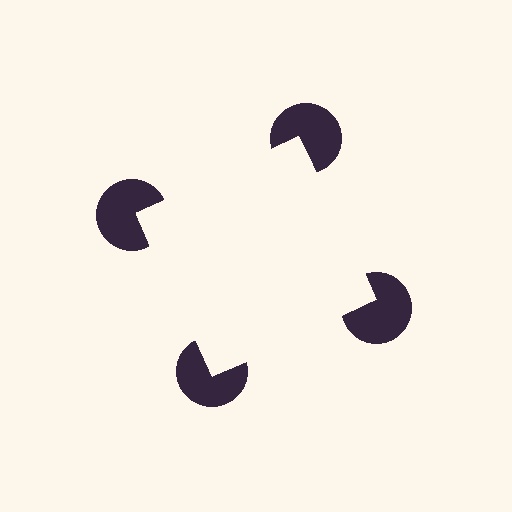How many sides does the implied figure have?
4 sides.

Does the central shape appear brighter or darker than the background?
It typically appears slightly brighter than the background, even though no actual brightness change is drawn.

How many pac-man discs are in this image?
There are 4 — one at each vertex of the illusory square.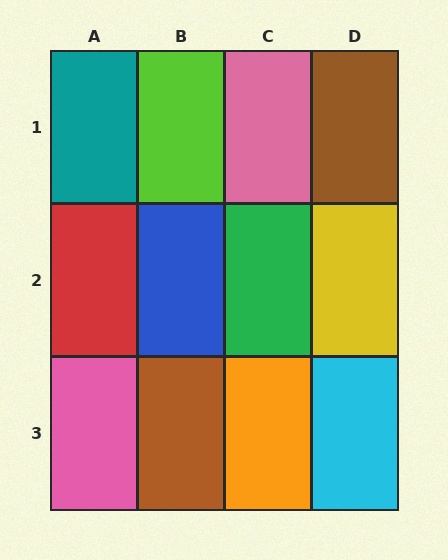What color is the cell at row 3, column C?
Orange.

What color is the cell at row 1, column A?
Teal.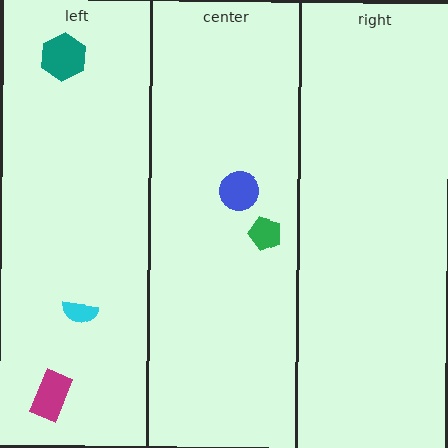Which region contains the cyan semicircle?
The left region.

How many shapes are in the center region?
2.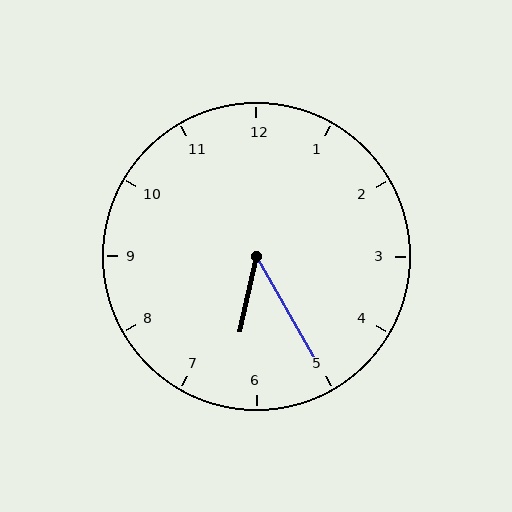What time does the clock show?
6:25.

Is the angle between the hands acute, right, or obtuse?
It is acute.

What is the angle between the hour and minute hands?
Approximately 42 degrees.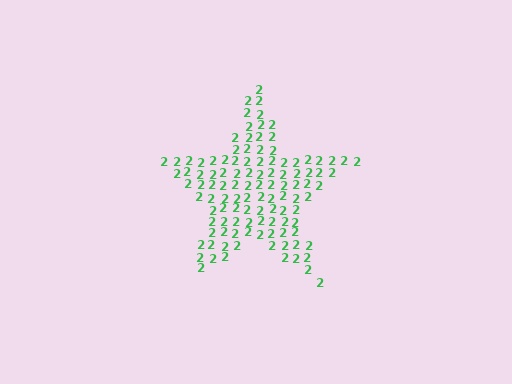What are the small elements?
The small elements are digit 2's.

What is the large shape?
The large shape is a star.